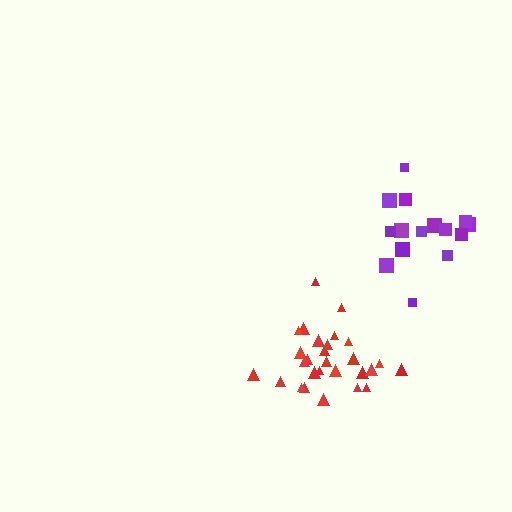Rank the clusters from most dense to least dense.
red, purple.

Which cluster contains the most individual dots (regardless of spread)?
Red (28).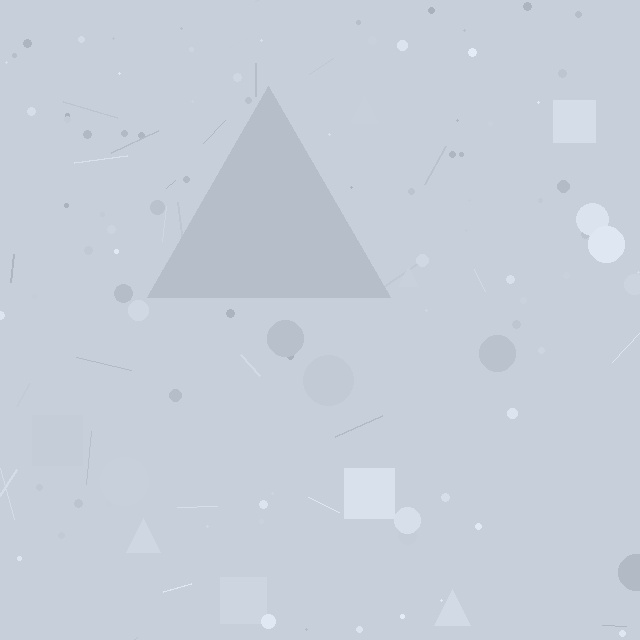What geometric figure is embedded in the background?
A triangle is embedded in the background.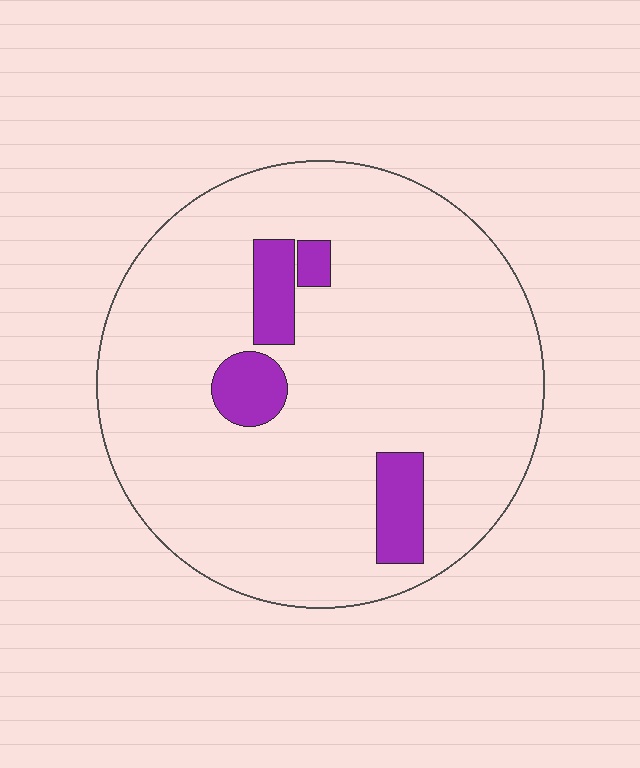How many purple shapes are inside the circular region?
4.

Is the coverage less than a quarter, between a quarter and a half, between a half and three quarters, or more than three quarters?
Less than a quarter.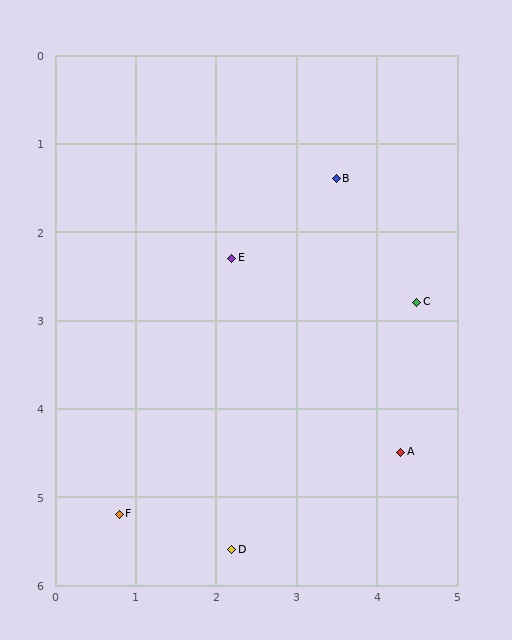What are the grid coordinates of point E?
Point E is at approximately (2.2, 2.3).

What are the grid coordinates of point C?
Point C is at approximately (4.5, 2.8).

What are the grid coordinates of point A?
Point A is at approximately (4.3, 4.5).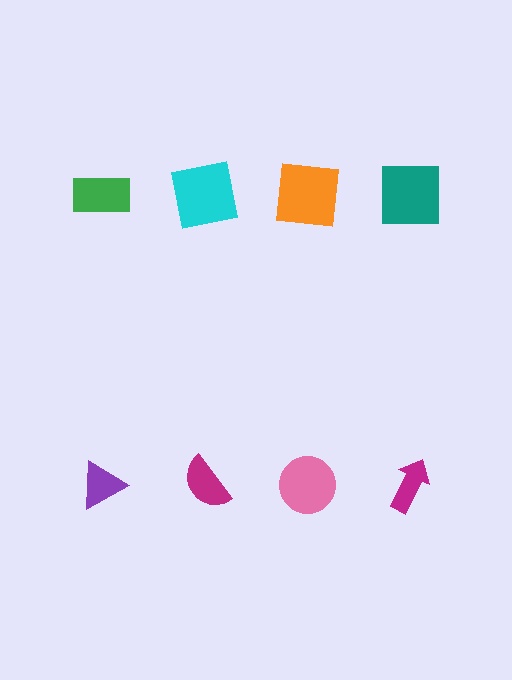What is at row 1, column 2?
A cyan square.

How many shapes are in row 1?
4 shapes.